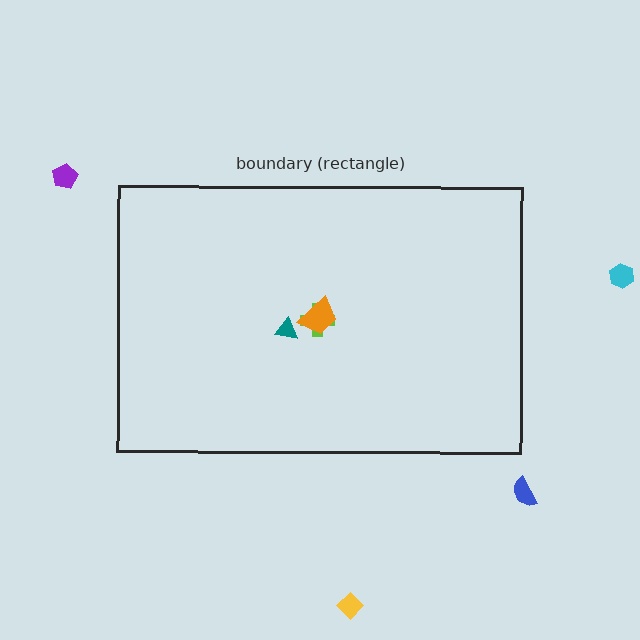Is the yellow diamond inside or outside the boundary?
Outside.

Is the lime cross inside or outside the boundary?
Inside.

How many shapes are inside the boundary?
3 inside, 4 outside.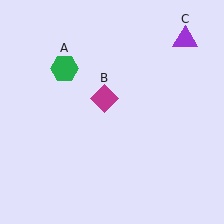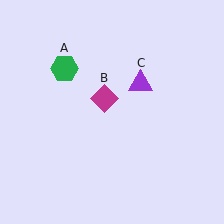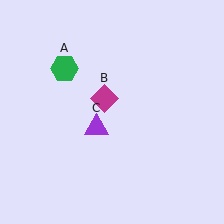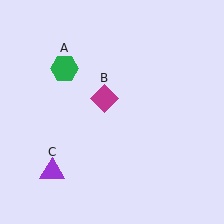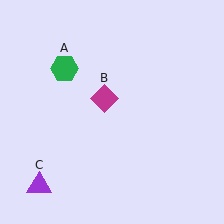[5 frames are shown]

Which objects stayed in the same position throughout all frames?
Green hexagon (object A) and magenta diamond (object B) remained stationary.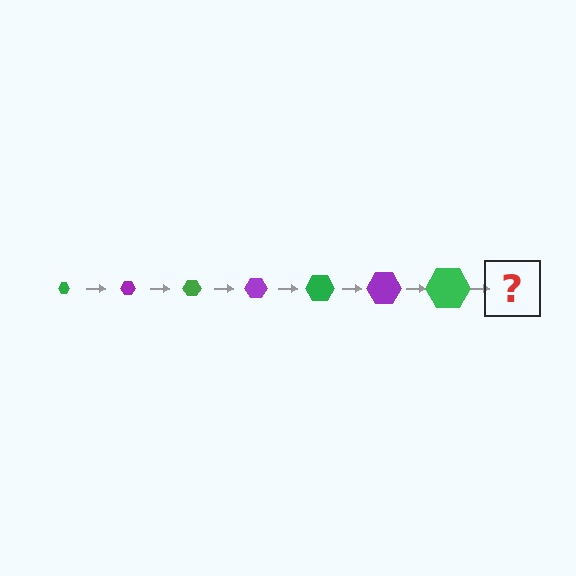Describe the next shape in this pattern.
It should be a purple hexagon, larger than the previous one.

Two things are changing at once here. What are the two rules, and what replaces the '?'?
The two rules are that the hexagon grows larger each step and the color cycles through green and purple. The '?' should be a purple hexagon, larger than the previous one.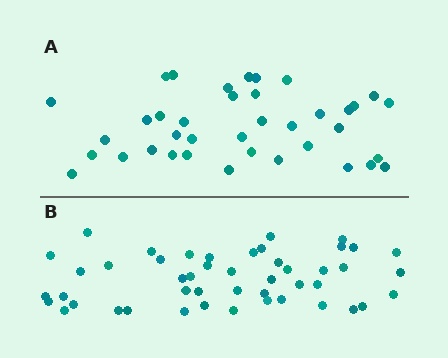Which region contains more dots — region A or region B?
Region B (the bottom region) has more dots.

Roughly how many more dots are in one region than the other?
Region B has roughly 8 or so more dots than region A.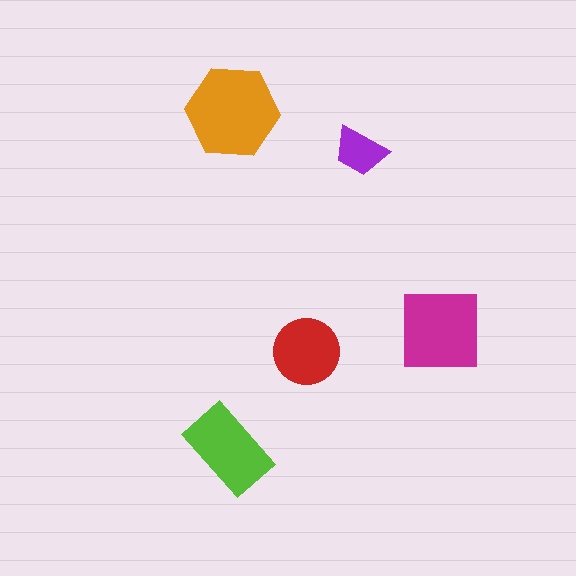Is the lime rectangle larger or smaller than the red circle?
Larger.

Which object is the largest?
The orange hexagon.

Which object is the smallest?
The purple trapezoid.